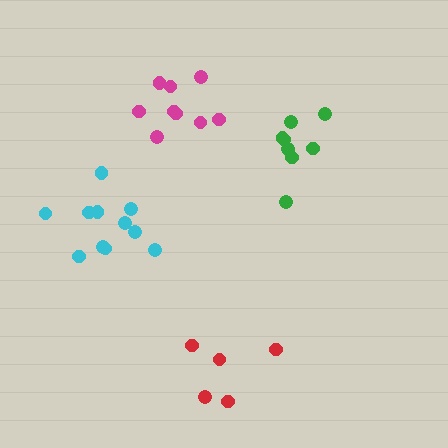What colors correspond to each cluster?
The clusters are colored: magenta, green, red, cyan.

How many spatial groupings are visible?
There are 4 spatial groupings.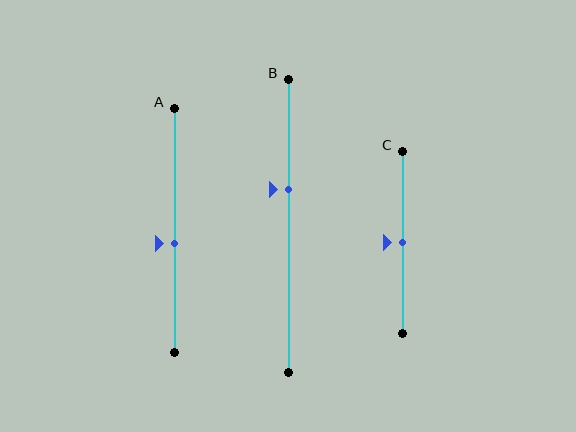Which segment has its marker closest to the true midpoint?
Segment C has its marker closest to the true midpoint.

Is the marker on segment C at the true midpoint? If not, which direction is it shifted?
Yes, the marker on segment C is at the true midpoint.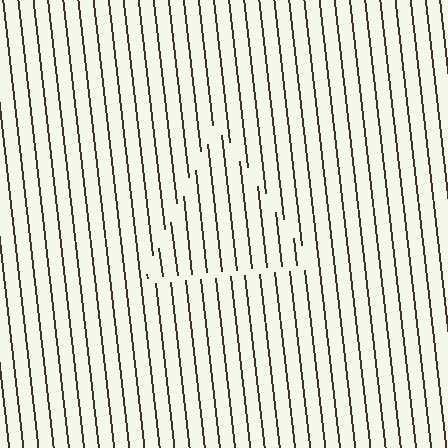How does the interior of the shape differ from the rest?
The interior of the shape contains the same grating, shifted by half a period — the contour is defined by the phase discontinuity where line-ends from the inner and outer gratings abut.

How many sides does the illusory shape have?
3 sides — the line-ends trace a triangle.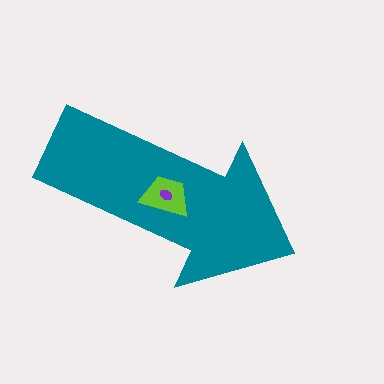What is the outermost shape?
The teal arrow.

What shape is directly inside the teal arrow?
The lime trapezoid.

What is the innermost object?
The purple ellipse.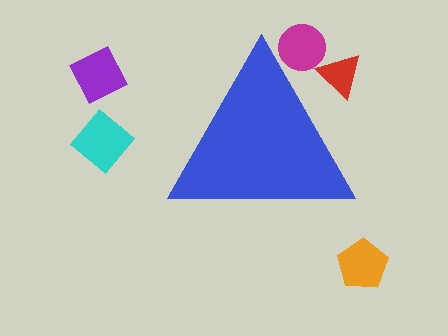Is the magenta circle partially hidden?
Yes, the magenta circle is partially hidden behind the blue triangle.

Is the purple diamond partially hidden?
No, the purple diamond is fully visible.